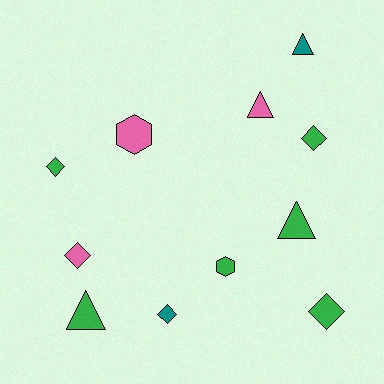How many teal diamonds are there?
There is 1 teal diamond.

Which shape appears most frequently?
Diamond, with 5 objects.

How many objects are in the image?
There are 11 objects.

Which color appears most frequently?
Green, with 6 objects.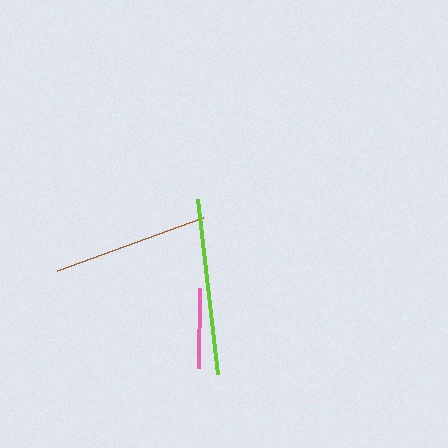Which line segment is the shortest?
The pink line is the shortest at approximately 80 pixels.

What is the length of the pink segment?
The pink segment is approximately 80 pixels long.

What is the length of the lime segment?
The lime segment is approximately 177 pixels long.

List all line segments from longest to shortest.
From longest to shortest: lime, brown, pink.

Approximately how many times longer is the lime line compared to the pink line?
The lime line is approximately 2.2 times the length of the pink line.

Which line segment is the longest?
The lime line is the longest at approximately 177 pixels.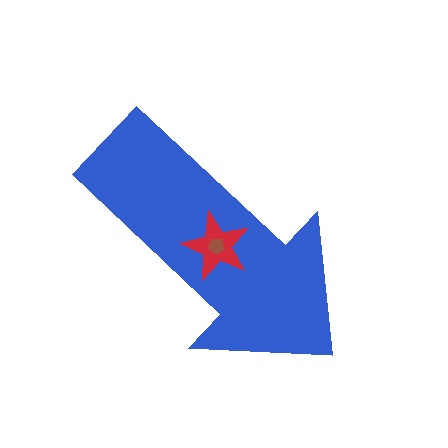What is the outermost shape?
The blue arrow.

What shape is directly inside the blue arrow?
The red star.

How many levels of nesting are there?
3.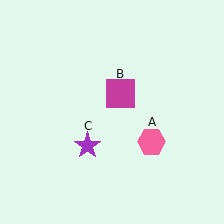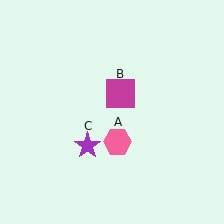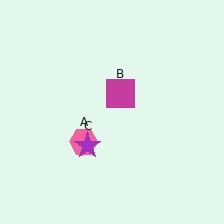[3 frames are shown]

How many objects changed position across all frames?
1 object changed position: pink hexagon (object A).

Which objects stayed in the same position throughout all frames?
Magenta square (object B) and purple star (object C) remained stationary.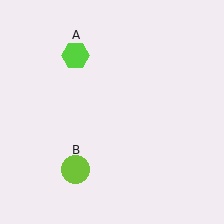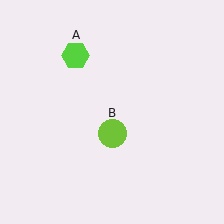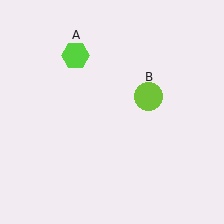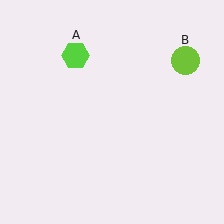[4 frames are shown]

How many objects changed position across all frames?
1 object changed position: lime circle (object B).